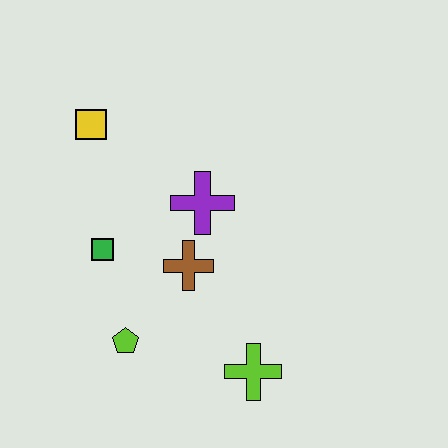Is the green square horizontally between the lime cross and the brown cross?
No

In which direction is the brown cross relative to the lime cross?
The brown cross is above the lime cross.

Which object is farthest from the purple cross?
The lime cross is farthest from the purple cross.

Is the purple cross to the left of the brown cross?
No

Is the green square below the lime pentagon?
No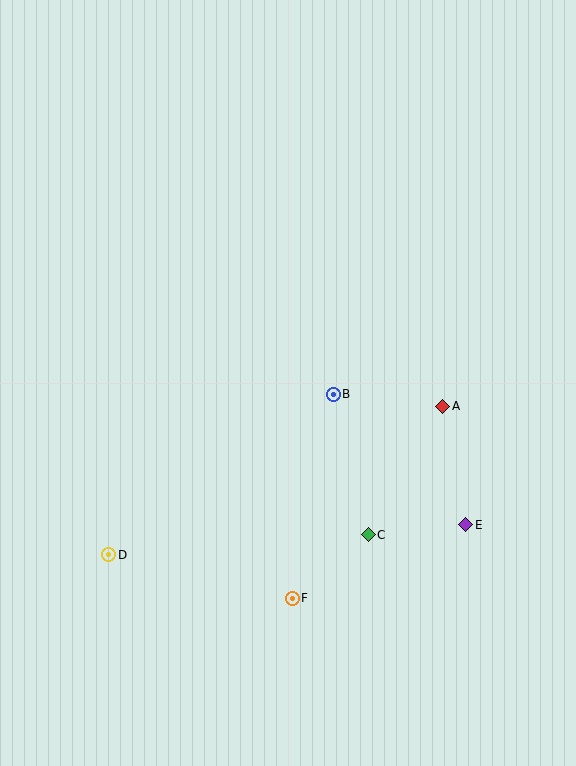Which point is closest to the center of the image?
Point B at (333, 394) is closest to the center.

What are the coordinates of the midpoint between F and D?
The midpoint between F and D is at (201, 576).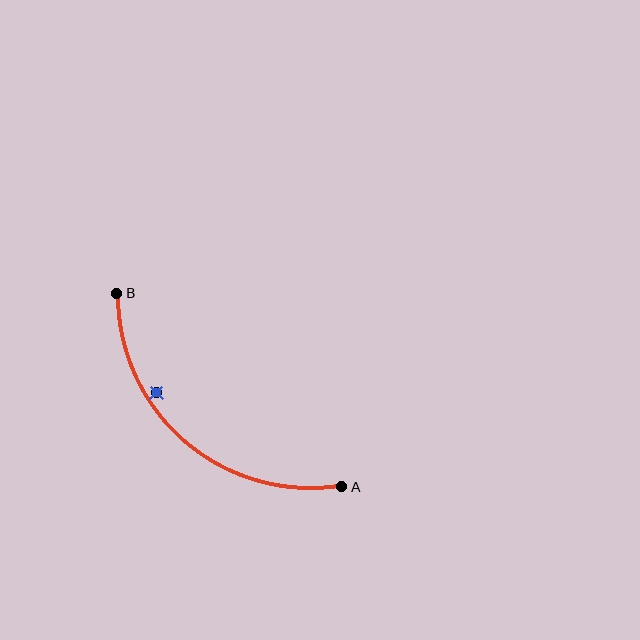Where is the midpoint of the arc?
The arc midpoint is the point on the curve farthest from the straight line joining A and B. It sits below and to the left of that line.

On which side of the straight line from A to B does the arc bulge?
The arc bulges below and to the left of the straight line connecting A and B.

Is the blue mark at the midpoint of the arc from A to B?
No — the blue mark does not lie on the arc at all. It sits slightly inside the curve.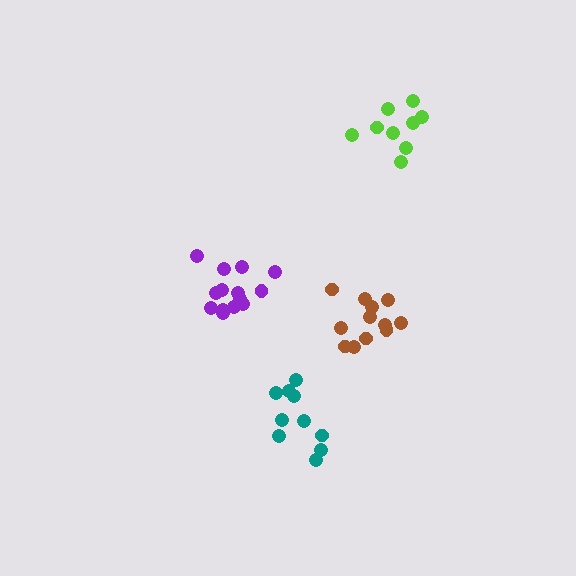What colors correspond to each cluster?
The clusters are colored: purple, lime, teal, brown.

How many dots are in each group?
Group 1: 14 dots, Group 2: 9 dots, Group 3: 10 dots, Group 4: 12 dots (45 total).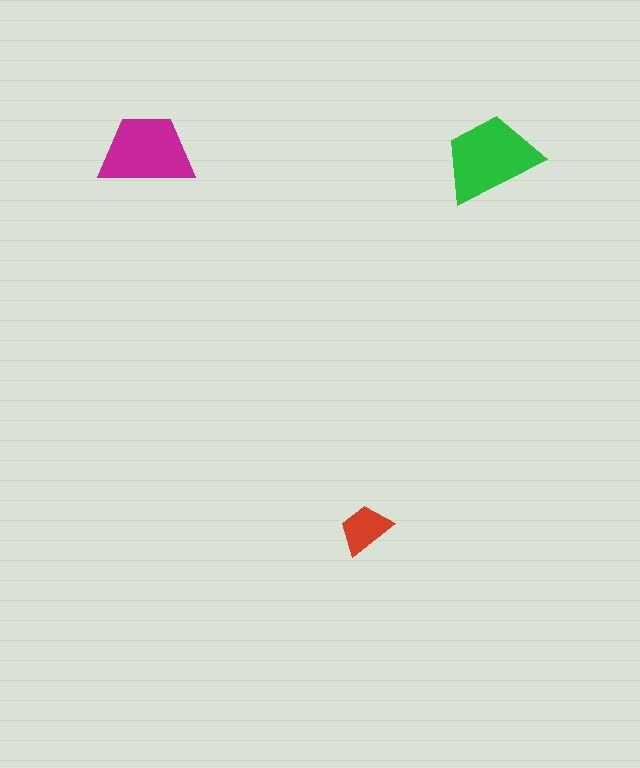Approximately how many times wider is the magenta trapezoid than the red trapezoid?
About 2 times wider.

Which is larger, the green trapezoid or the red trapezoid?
The green one.